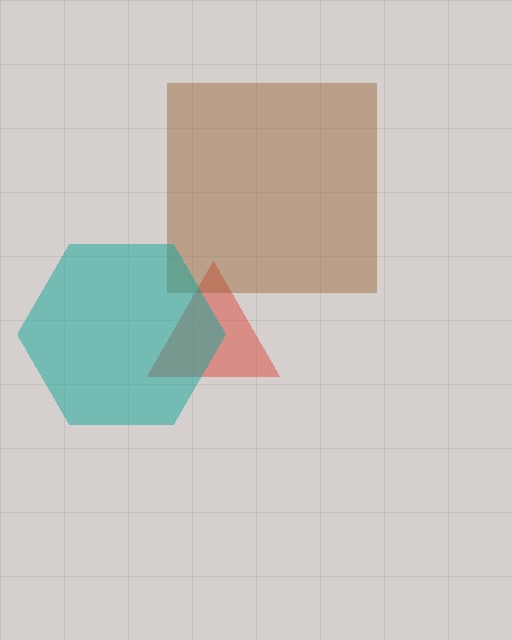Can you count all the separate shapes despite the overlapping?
Yes, there are 3 separate shapes.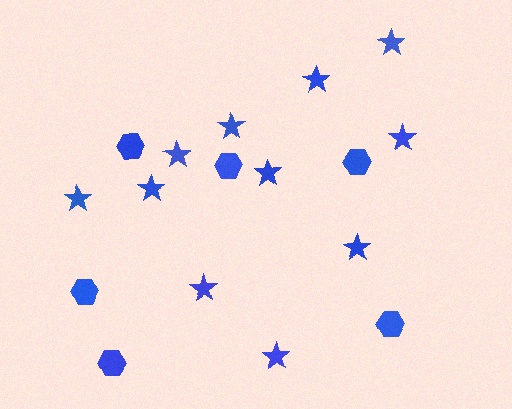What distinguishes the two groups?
There are 2 groups: one group of stars (11) and one group of hexagons (6).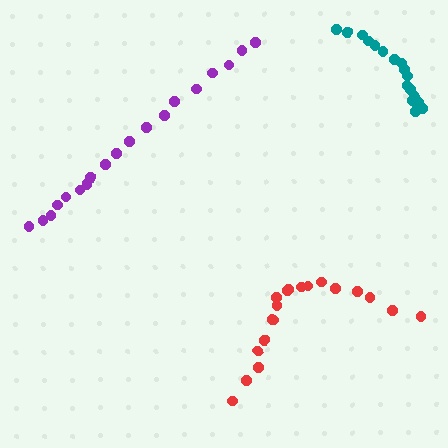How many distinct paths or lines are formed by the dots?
There are 3 distinct paths.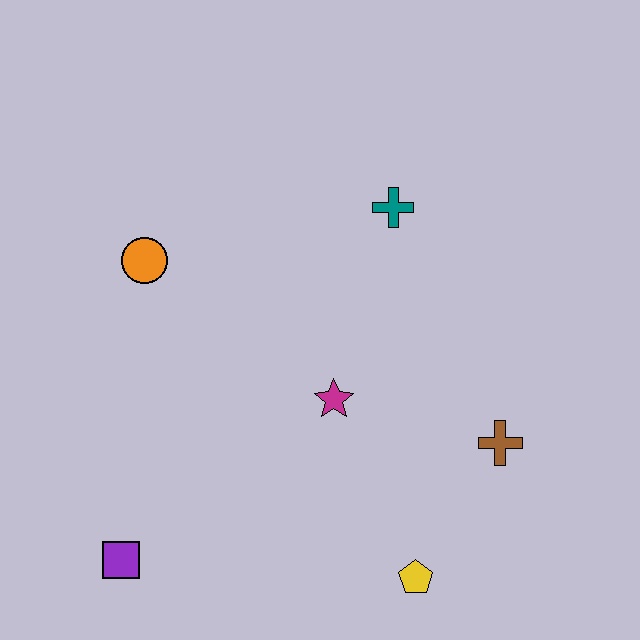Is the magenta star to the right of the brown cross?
No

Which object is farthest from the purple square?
The teal cross is farthest from the purple square.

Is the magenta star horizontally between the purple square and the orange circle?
No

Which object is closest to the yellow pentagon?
The brown cross is closest to the yellow pentagon.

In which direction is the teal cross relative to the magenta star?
The teal cross is above the magenta star.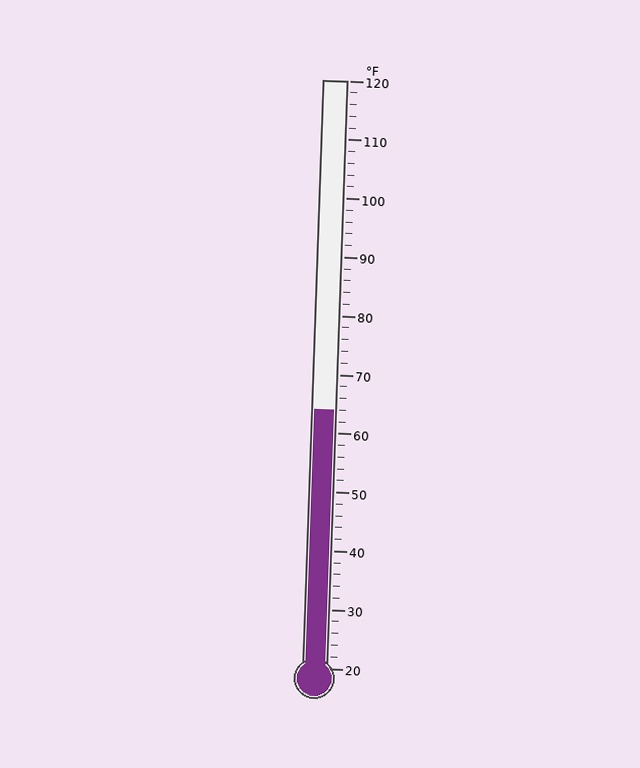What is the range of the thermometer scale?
The thermometer scale ranges from 20°F to 120°F.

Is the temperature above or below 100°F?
The temperature is below 100°F.